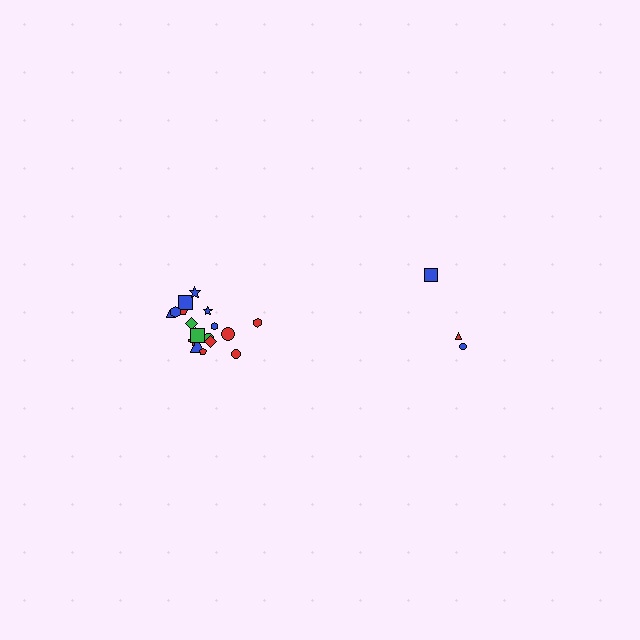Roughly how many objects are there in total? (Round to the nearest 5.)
Roughly 20 objects in total.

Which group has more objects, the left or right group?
The left group.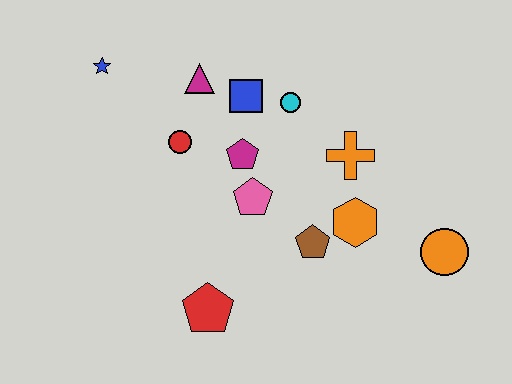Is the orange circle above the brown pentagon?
No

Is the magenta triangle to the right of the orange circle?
No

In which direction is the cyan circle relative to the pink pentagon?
The cyan circle is above the pink pentagon.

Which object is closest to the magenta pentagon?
The pink pentagon is closest to the magenta pentagon.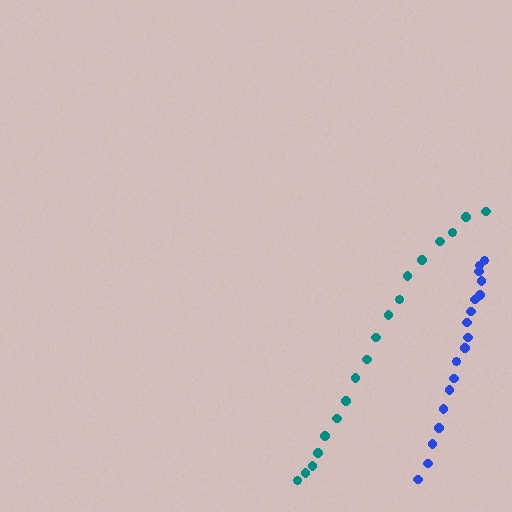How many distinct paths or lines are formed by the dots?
There are 2 distinct paths.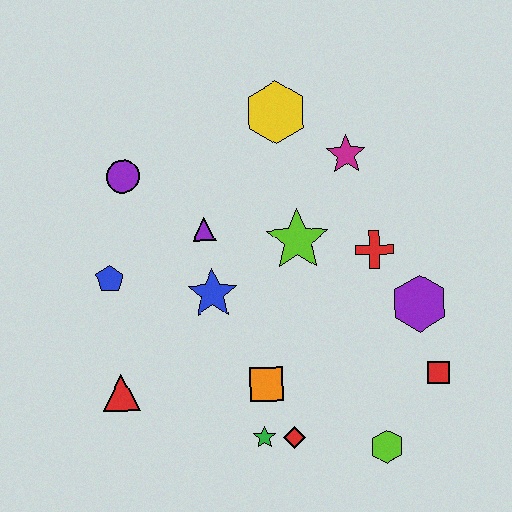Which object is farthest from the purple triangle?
The lime hexagon is farthest from the purple triangle.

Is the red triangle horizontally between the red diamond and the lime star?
No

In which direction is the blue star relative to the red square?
The blue star is to the left of the red square.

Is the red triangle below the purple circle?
Yes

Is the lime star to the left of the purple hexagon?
Yes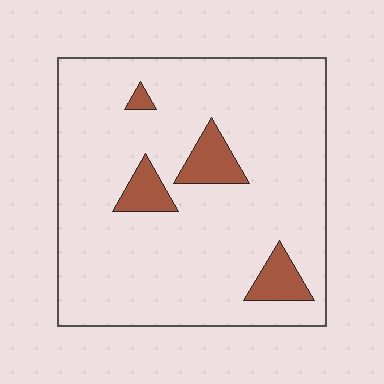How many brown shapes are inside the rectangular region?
4.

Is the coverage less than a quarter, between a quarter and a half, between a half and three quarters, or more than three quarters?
Less than a quarter.